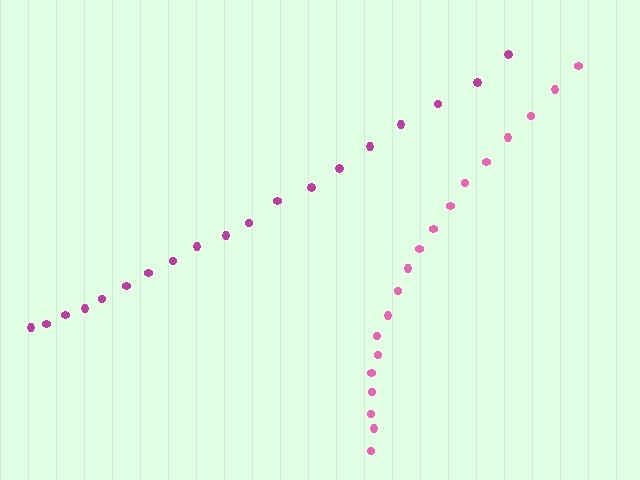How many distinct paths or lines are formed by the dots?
There are 2 distinct paths.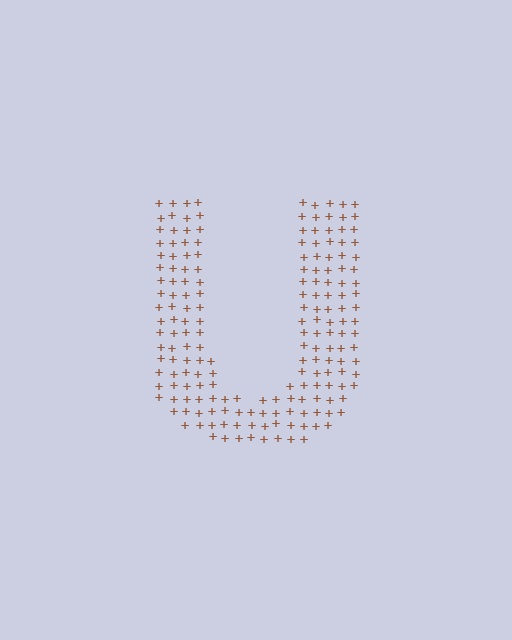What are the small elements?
The small elements are plus signs.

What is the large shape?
The large shape is the letter U.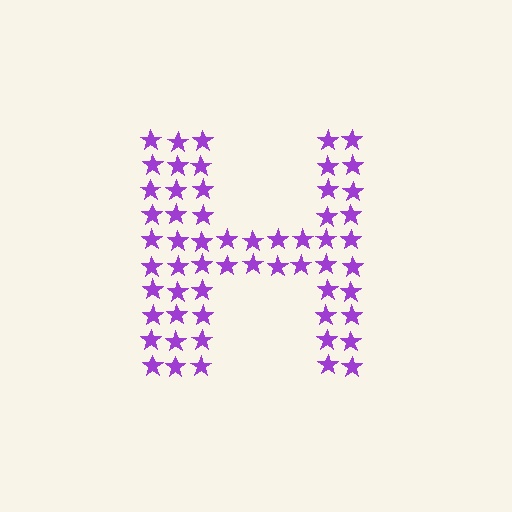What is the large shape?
The large shape is the letter H.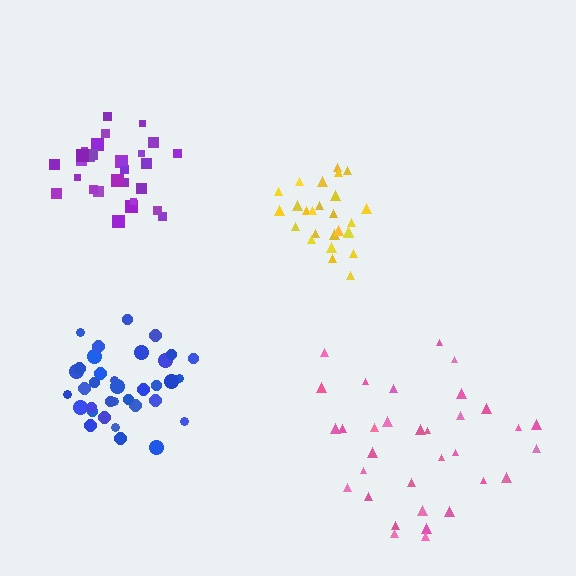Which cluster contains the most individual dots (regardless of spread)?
Blue (35).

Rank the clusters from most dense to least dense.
yellow, purple, blue, pink.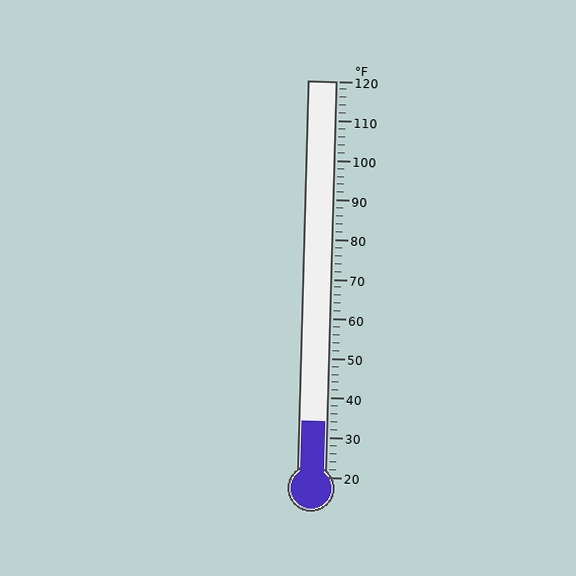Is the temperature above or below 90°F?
The temperature is below 90°F.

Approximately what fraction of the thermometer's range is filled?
The thermometer is filled to approximately 15% of its range.